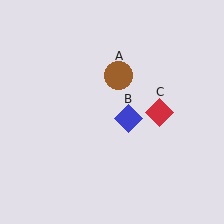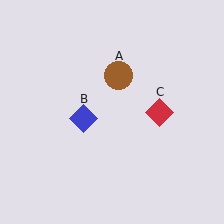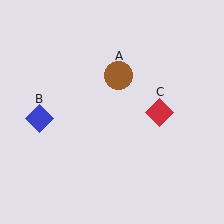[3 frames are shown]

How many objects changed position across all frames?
1 object changed position: blue diamond (object B).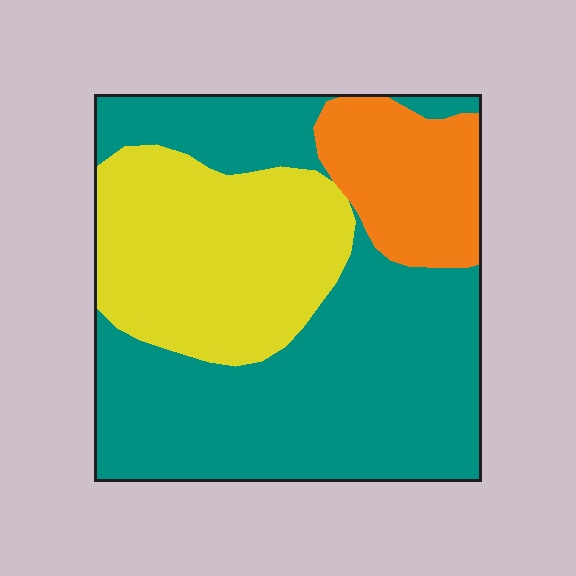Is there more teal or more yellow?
Teal.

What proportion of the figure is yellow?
Yellow takes up about one third (1/3) of the figure.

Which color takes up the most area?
Teal, at roughly 55%.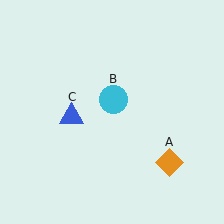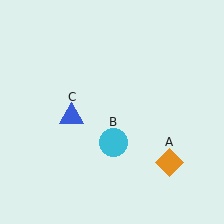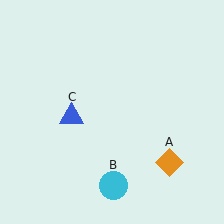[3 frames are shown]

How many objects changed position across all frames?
1 object changed position: cyan circle (object B).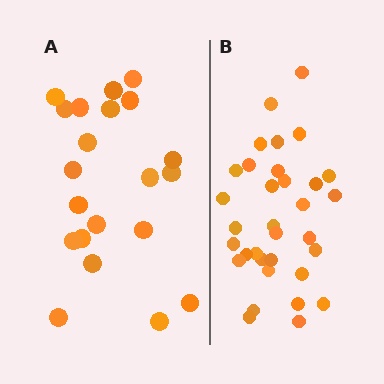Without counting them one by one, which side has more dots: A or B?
Region B (the right region) has more dots.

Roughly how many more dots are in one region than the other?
Region B has roughly 12 or so more dots than region A.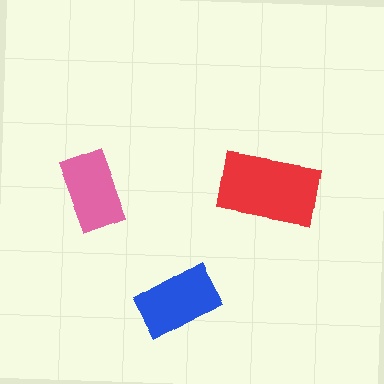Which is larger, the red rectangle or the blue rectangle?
The red one.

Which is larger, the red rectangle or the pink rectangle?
The red one.